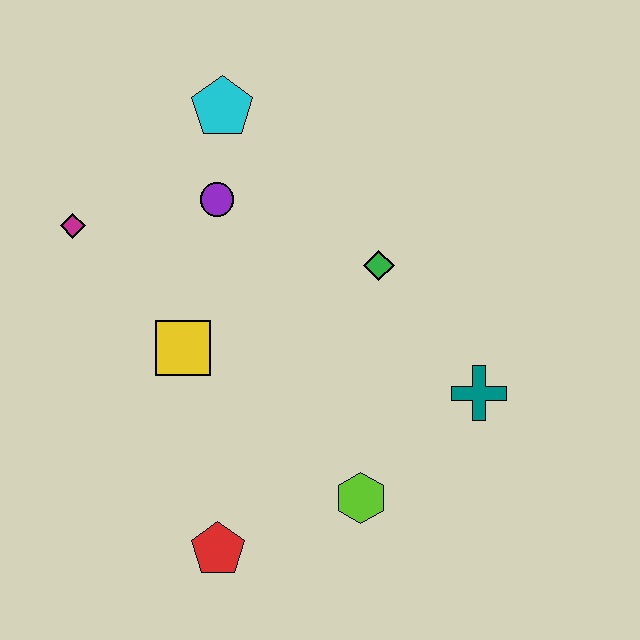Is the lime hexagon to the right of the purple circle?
Yes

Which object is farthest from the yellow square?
The teal cross is farthest from the yellow square.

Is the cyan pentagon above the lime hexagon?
Yes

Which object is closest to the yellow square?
The purple circle is closest to the yellow square.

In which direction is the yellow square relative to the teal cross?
The yellow square is to the left of the teal cross.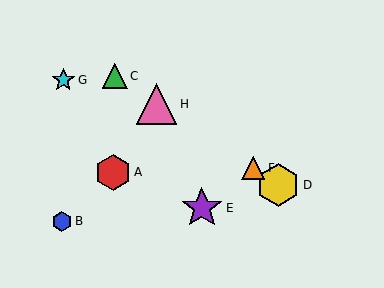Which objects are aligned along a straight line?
Objects C, D, F, H are aligned along a straight line.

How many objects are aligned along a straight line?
4 objects (C, D, F, H) are aligned along a straight line.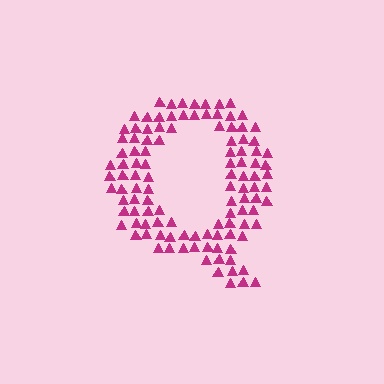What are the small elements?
The small elements are triangles.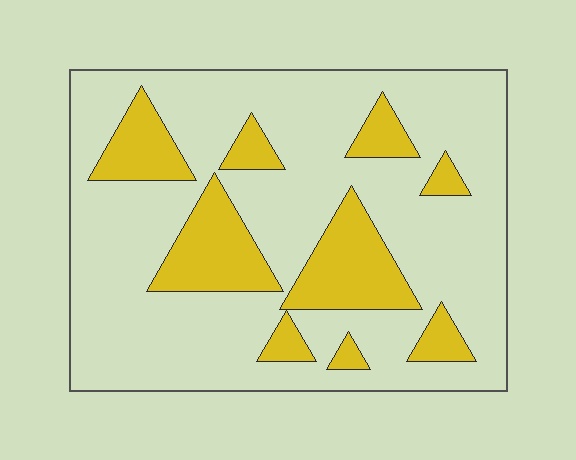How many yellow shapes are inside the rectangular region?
9.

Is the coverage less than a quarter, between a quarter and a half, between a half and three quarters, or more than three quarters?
Less than a quarter.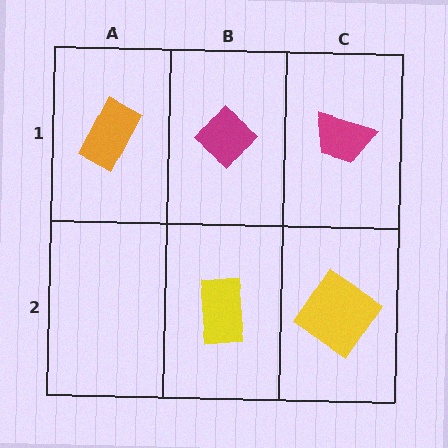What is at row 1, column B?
A magenta diamond.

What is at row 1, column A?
An orange rectangle.